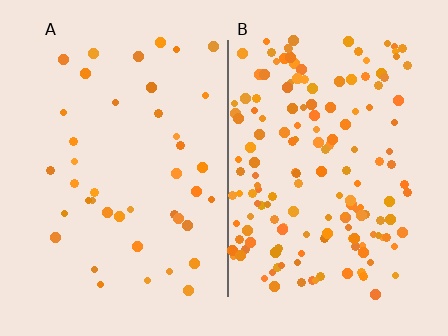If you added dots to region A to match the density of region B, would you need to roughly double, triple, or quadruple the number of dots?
Approximately quadruple.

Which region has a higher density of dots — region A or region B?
B (the right).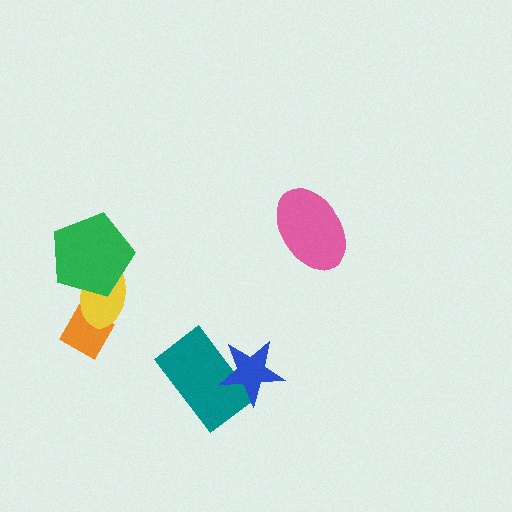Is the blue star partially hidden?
No, no other shape covers it.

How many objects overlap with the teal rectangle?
1 object overlaps with the teal rectangle.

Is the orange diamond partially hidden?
Yes, it is partially covered by another shape.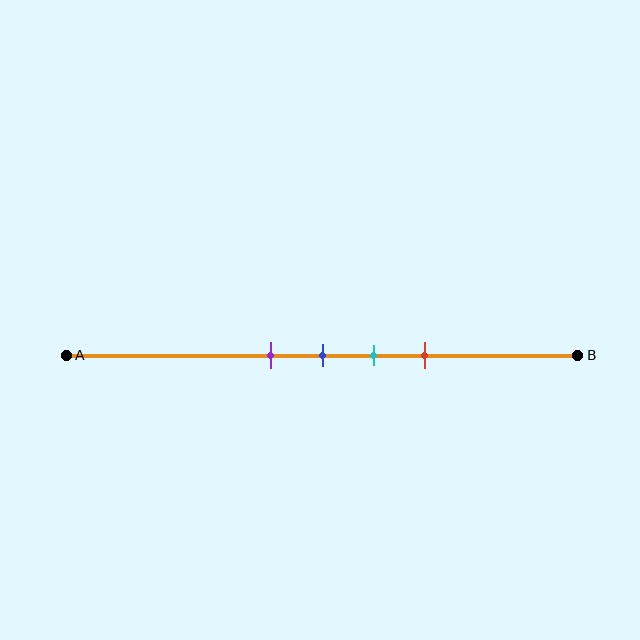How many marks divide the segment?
There are 4 marks dividing the segment.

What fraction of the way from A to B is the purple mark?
The purple mark is approximately 40% (0.4) of the way from A to B.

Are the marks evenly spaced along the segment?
Yes, the marks are approximately evenly spaced.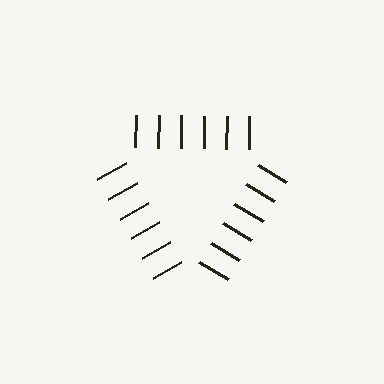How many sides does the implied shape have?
3 sides — the line-ends trace a triangle.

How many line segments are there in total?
18 — 6 along each of the 3 edges.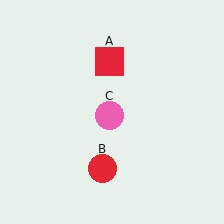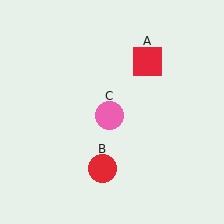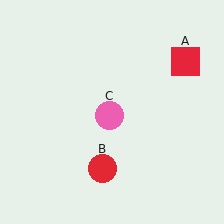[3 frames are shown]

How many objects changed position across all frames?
1 object changed position: red square (object A).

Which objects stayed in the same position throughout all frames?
Red circle (object B) and pink circle (object C) remained stationary.